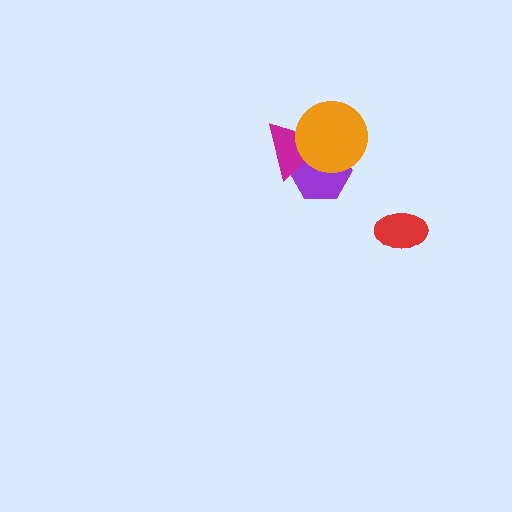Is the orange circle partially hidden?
No, no other shape covers it.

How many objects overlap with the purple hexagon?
2 objects overlap with the purple hexagon.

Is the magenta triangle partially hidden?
Yes, it is partially covered by another shape.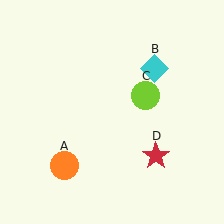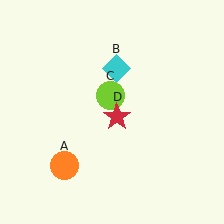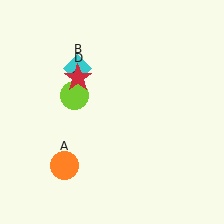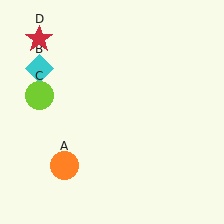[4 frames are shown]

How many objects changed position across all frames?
3 objects changed position: cyan diamond (object B), lime circle (object C), red star (object D).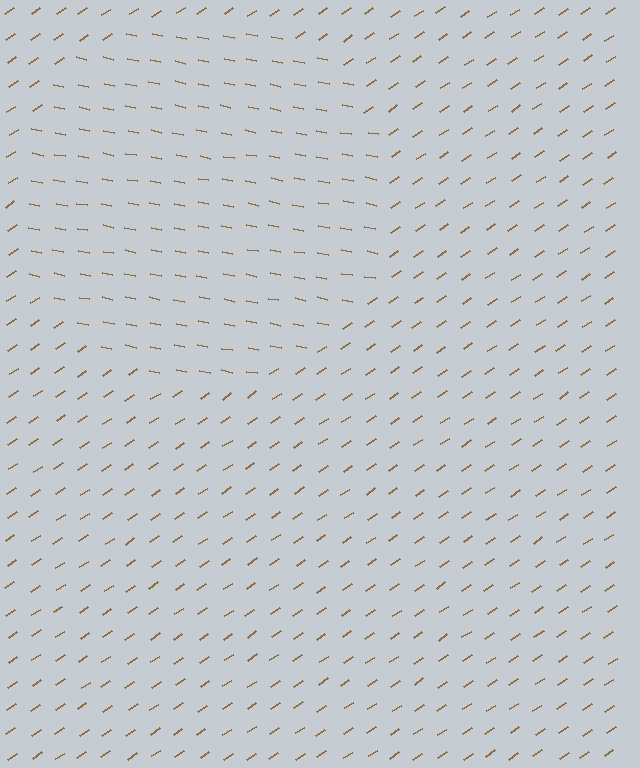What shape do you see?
I see a circle.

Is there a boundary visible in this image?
Yes, there is a texture boundary formed by a change in line orientation.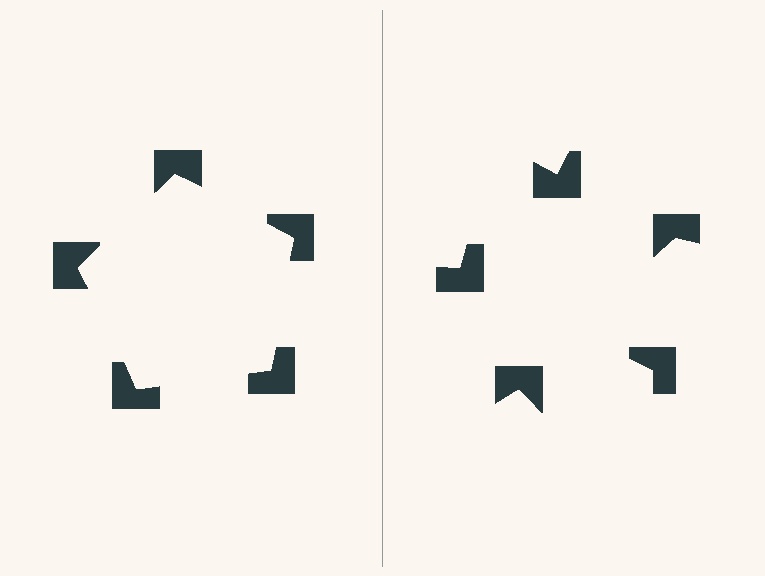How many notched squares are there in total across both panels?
10 — 5 on each side.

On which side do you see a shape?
An illusory pentagon appears on the left side. On the right side the wedge cuts are rotated, so no coherent shape forms.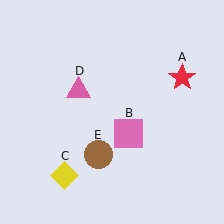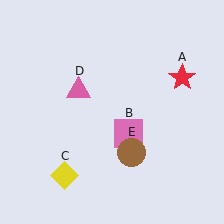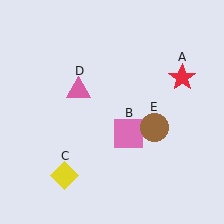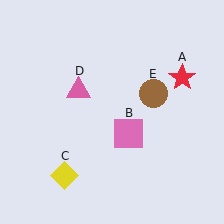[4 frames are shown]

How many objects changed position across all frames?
1 object changed position: brown circle (object E).